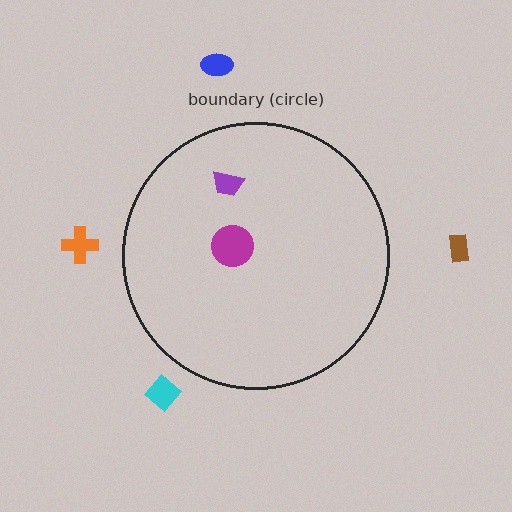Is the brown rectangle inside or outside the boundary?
Outside.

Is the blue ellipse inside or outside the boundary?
Outside.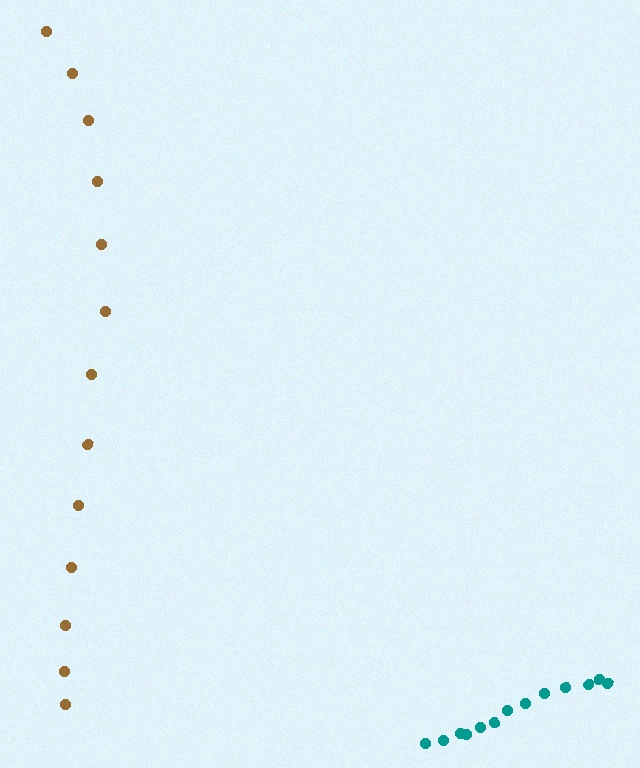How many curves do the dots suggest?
There are 2 distinct paths.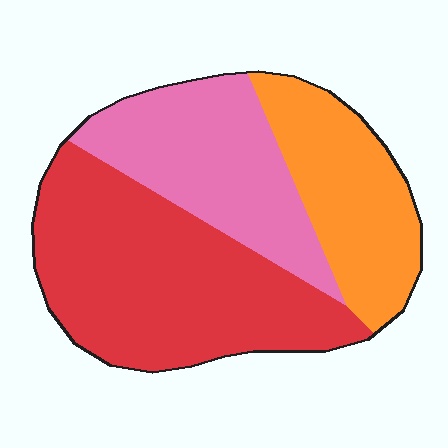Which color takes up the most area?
Red, at roughly 45%.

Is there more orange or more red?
Red.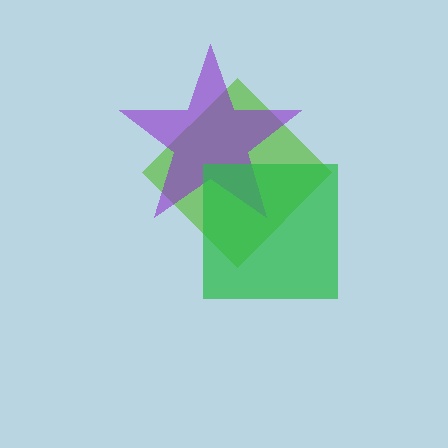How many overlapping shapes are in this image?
There are 3 overlapping shapes in the image.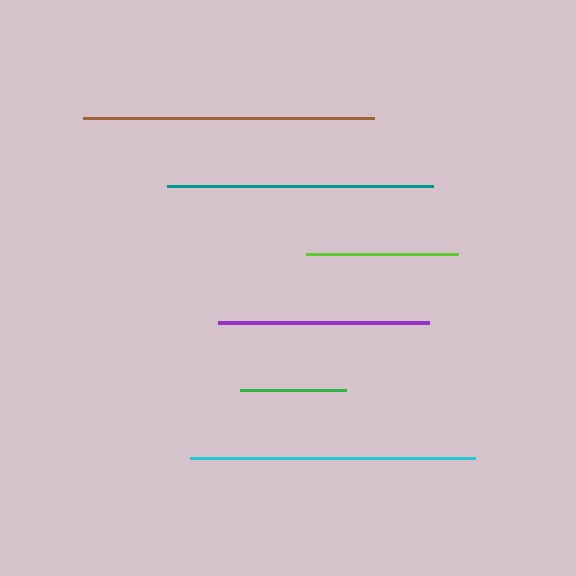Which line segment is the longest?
The brown line is the longest at approximately 292 pixels.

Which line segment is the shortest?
The green line is the shortest at approximately 106 pixels.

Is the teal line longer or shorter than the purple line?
The teal line is longer than the purple line.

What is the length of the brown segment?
The brown segment is approximately 292 pixels long.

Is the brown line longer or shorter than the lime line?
The brown line is longer than the lime line.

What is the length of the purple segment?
The purple segment is approximately 211 pixels long.